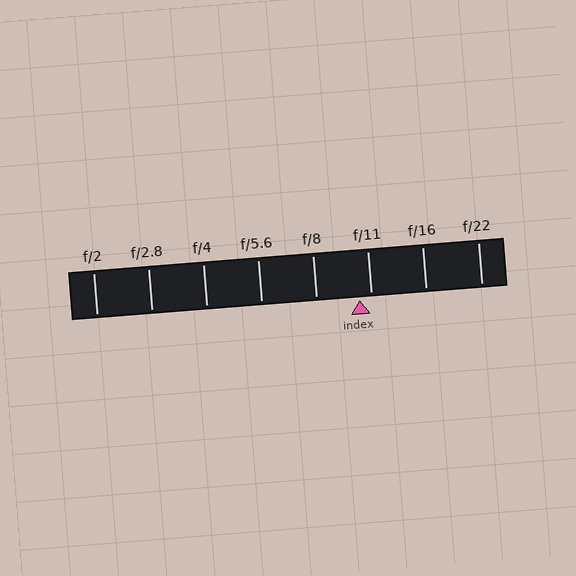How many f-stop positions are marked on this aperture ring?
There are 8 f-stop positions marked.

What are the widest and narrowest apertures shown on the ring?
The widest aperture shown is f/2 and the narrowest is f/22.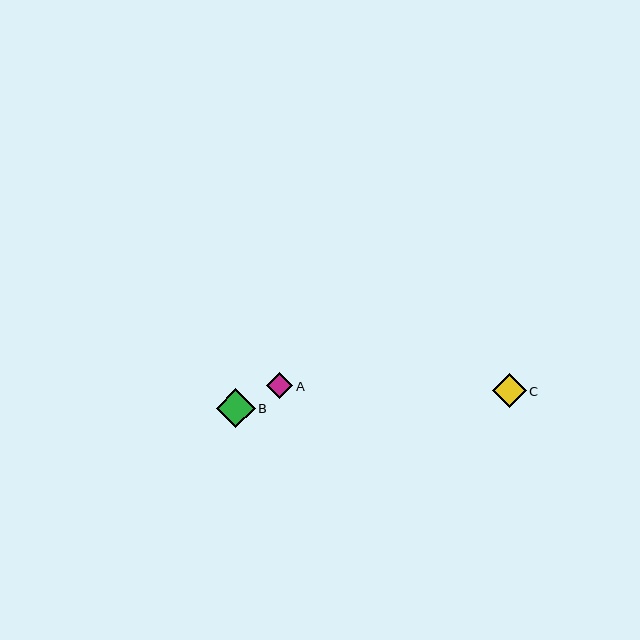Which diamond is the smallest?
Diamond A is the smallest with a size of approximately 26 pixels.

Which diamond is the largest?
Diamond B is the largest with a size of approximately 39 pixels.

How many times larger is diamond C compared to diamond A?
Diamond C is approximately 1.3 times the size of diamond A.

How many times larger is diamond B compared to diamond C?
Diamond B is approximately 1.2 times the size of diamond C.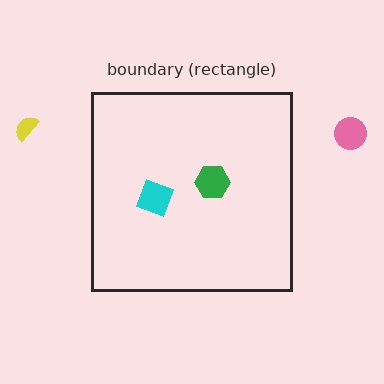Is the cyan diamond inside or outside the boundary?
Inside.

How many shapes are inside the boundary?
2 inside, 2 outside.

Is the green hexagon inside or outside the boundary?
Inside.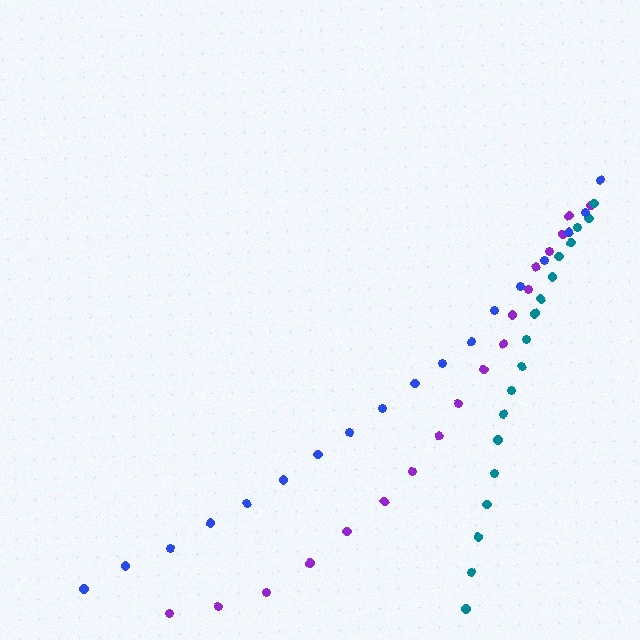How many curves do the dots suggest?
There are 3 distinct paths.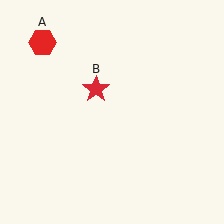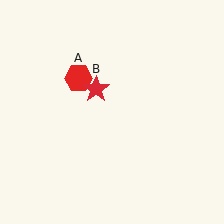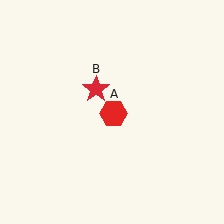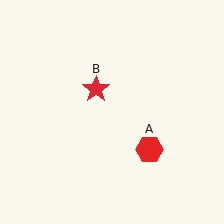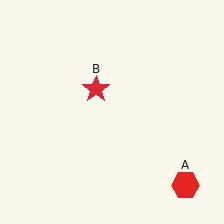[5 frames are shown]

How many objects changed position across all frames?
1 object changed position: red hexagon (object A).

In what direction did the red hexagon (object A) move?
The red hexagon (object A) moved down and to the right.